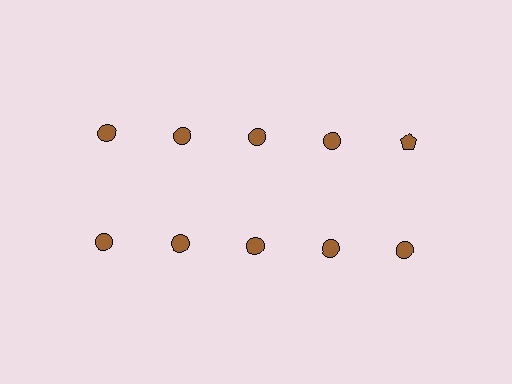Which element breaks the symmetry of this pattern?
The brown pentagon in the top row, rightmost column breaks the symmetry. All other shapes are brown circles.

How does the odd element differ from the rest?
It has a different shape: pentagon instead of circle.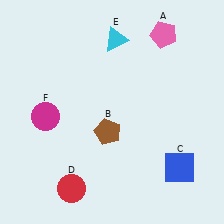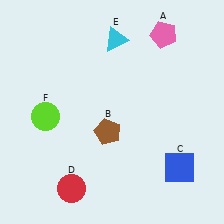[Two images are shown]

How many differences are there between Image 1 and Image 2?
There is 1 difference between the two images.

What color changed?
The circle (F) changed from magenta in Image 1 to lime in Image 2.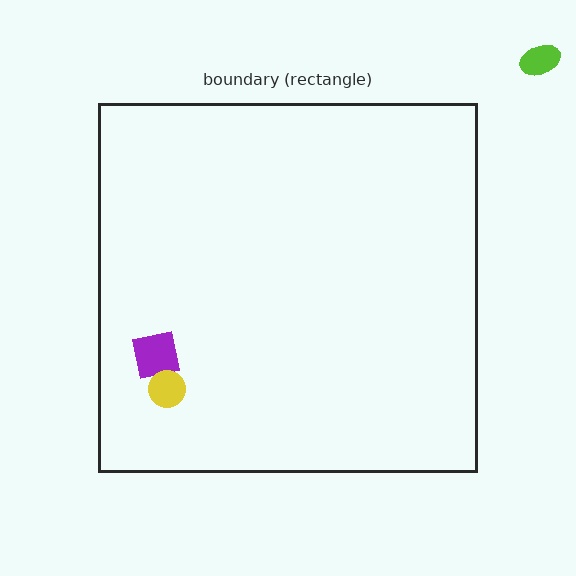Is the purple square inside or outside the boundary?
Inside.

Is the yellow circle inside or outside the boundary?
Inside.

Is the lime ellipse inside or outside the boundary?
Outside.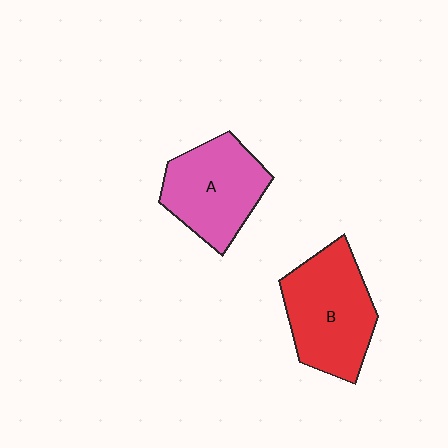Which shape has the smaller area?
Shape A (pink).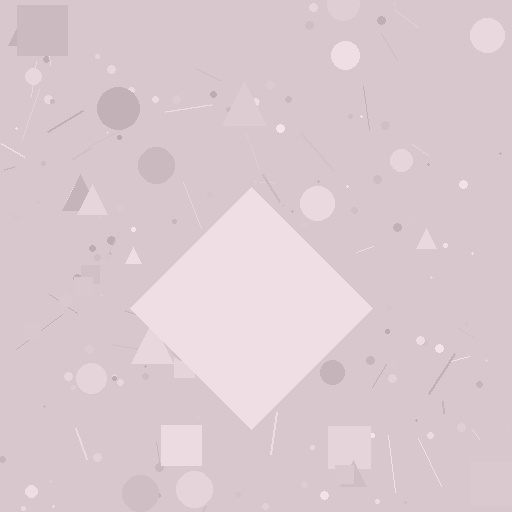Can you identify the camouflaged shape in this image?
The camouflaged shape is a diamond.